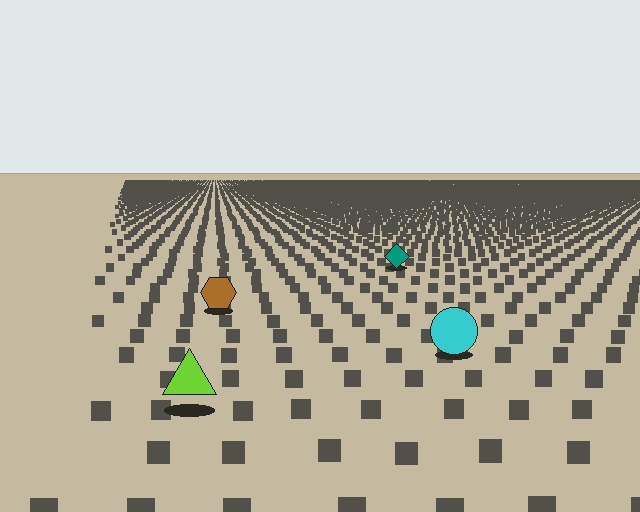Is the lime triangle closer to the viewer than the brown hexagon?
Yes. The lime triangle is closer — you can tell from the texture gradient: the ground texture is coarser near it.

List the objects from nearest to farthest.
From nearest to farthest: the lime triangle, the cyan circle, the brown hexagon, the teal diamond.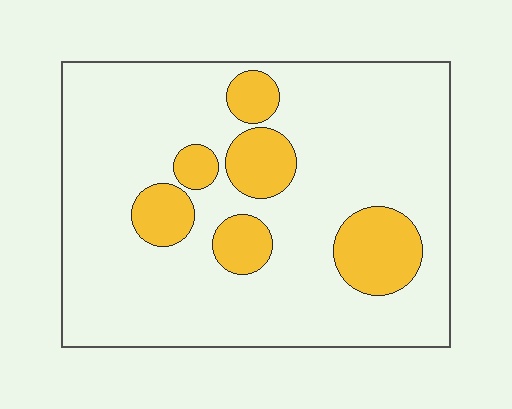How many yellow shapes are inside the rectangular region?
6.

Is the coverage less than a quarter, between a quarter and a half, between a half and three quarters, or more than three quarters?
Less than a quarter.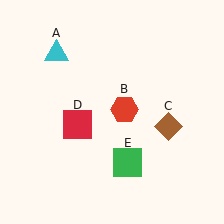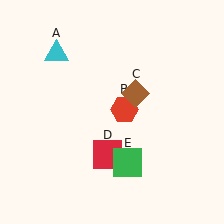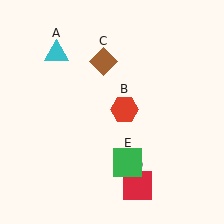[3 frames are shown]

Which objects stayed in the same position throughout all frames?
Cyan triangle (object A) and red hexagon (object B) and green square (object E) remained stationary.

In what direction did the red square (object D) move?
The red square (object D) moved down and to the right.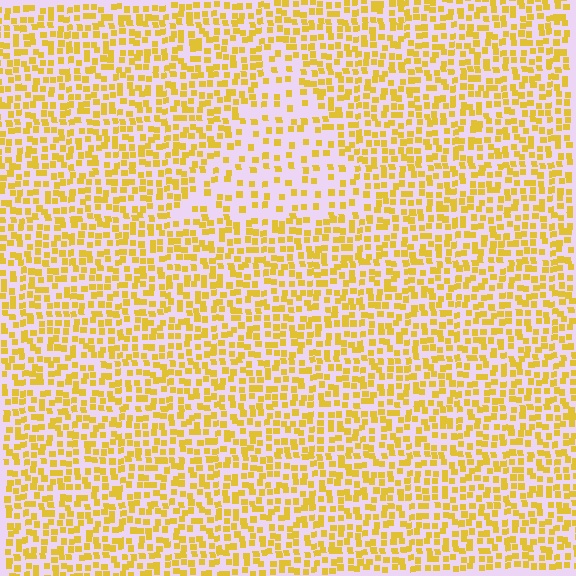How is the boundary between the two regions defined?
The boundary is defined by a change in element density (approximately 2.1x ratio). All elements are the same color, size, and shape.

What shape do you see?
I see a triangle.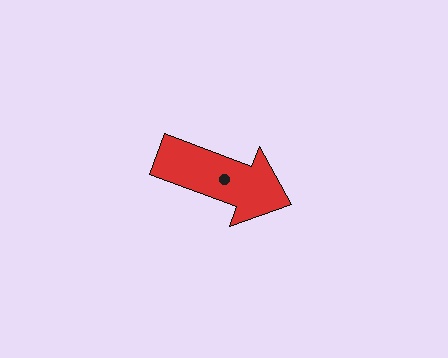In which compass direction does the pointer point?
East.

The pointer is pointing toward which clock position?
Roughly 4 o'clock.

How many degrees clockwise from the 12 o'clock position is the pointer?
Approximately 111 degrees.